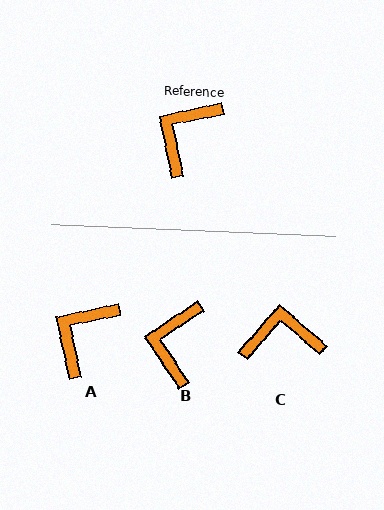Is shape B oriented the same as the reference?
No, it is off by about 22 degrees.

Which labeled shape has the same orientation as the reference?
A.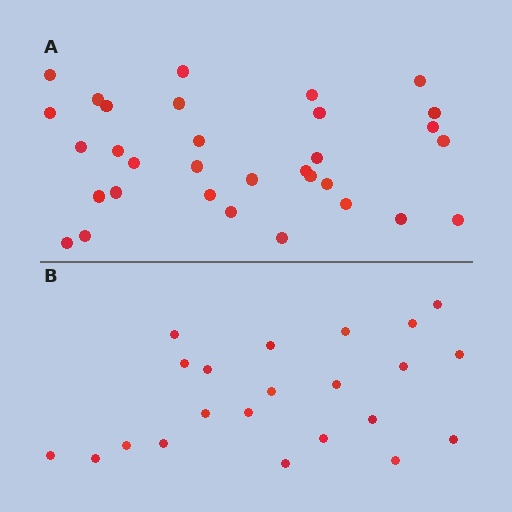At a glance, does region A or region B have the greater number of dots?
Region A (the top region) has more dots.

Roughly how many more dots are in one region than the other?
Region A has roughly 10 or so more dots than region B.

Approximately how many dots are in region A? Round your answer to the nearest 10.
About 30 dots. (The exact count is 32, which rounds to 30.)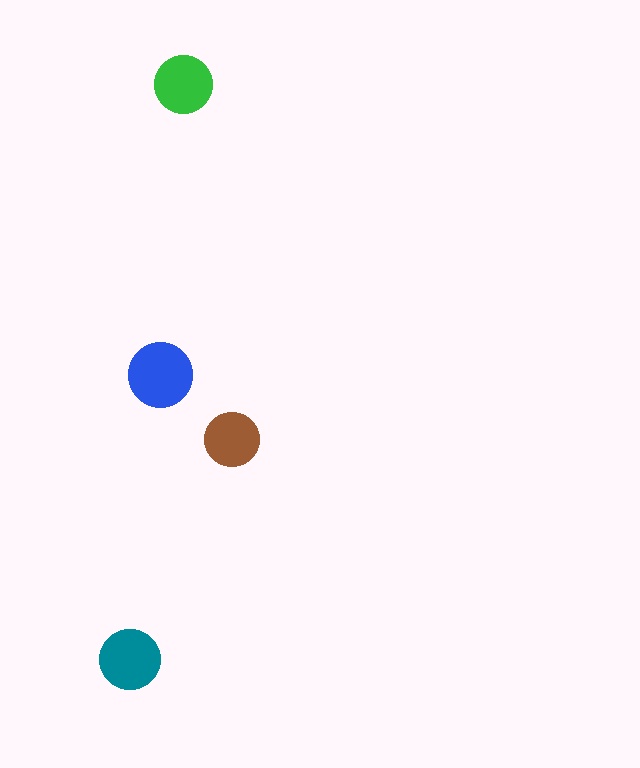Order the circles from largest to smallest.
the blue one, the teal one, the green one, the brown one.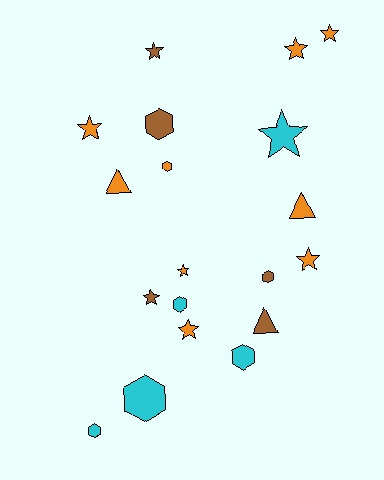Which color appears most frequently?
Orange, with 9 objects.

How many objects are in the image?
There are 19 objects.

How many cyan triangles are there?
There are no cyan triangles.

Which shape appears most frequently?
Star, with 9 objects.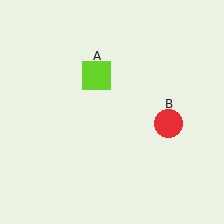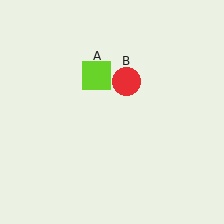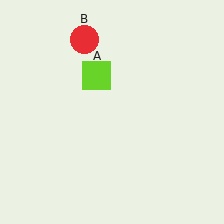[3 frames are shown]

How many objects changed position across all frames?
1 object changed position: red circle (object B).